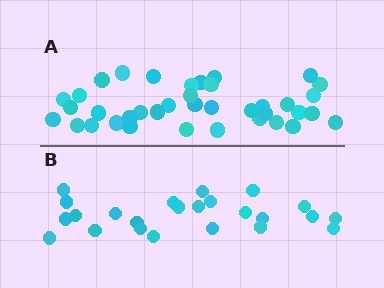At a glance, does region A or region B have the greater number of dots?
Region A (the top region) has more dots.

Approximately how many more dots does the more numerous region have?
Region A has approximately 15 more dots than region B.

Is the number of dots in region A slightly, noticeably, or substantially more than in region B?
Region A has substantially more. The ratio is roughly 1.6 to 1.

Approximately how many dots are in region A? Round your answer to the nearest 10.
About 40 dots. (The exact count is 38, which rounds to 40.)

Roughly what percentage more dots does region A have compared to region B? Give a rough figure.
About 60% more.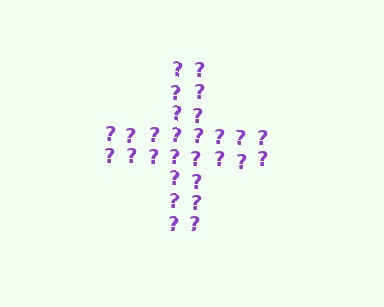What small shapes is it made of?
It is made of small question marks.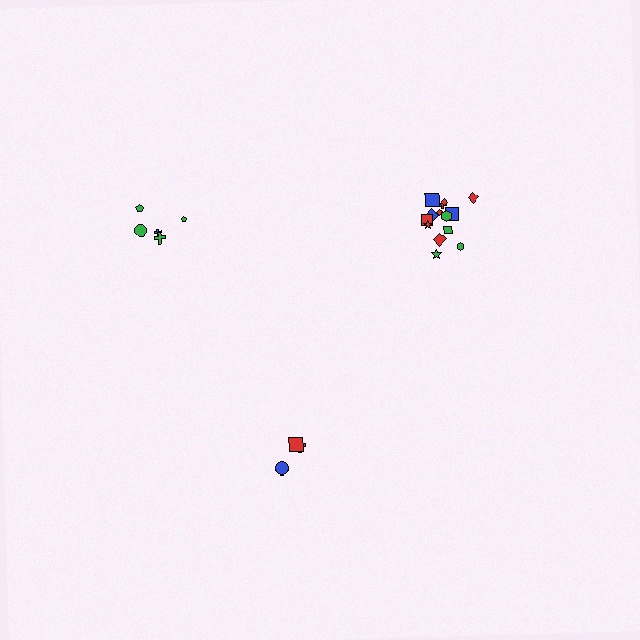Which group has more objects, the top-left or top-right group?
The top-right group.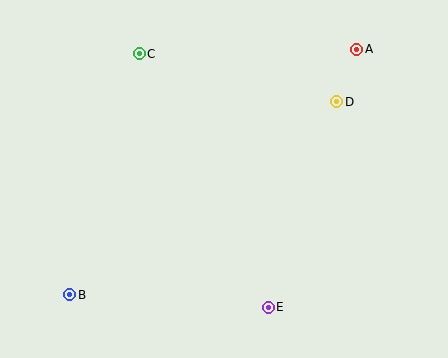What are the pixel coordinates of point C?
Point C is at (139, 54).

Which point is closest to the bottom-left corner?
Point B is closest to the bottom-left corner.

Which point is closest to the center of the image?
Point E at (268, 307) is closest to the center.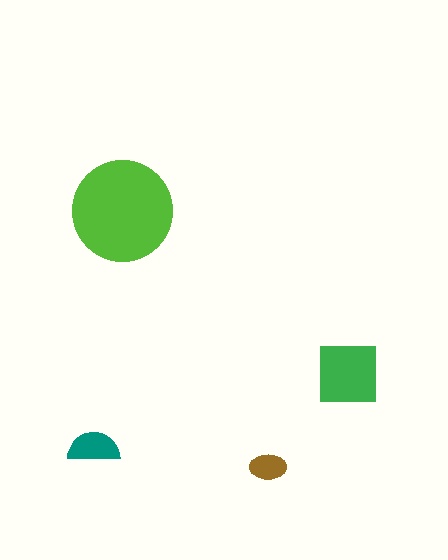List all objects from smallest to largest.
The brown ellipse, the teal semicircle, the green square, the lime circle.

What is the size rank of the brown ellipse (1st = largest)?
4th.